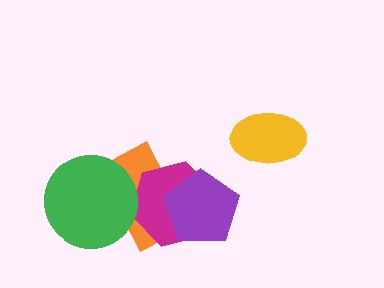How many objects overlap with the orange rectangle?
3 objects overlap with the orange rectangle.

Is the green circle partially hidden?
No, no other shape covers it.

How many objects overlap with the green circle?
1 object overlaps with the green circle.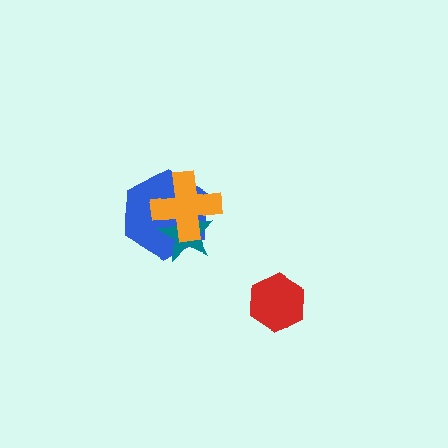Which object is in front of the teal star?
The orange cross is in front of the teal star.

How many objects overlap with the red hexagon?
0 objects overlap with the red hexagon.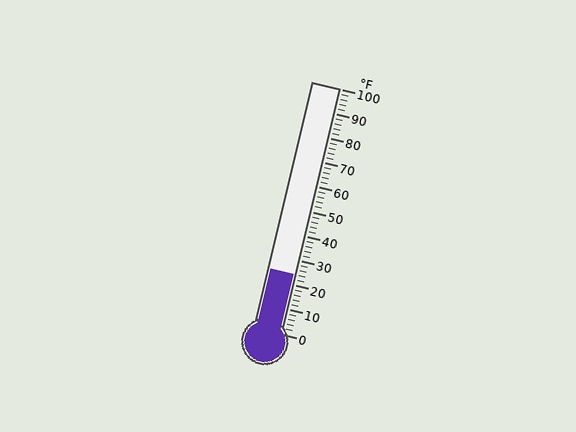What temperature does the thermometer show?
The thermometer shows approximately 24°F.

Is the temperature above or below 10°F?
The temperature is above 10°F.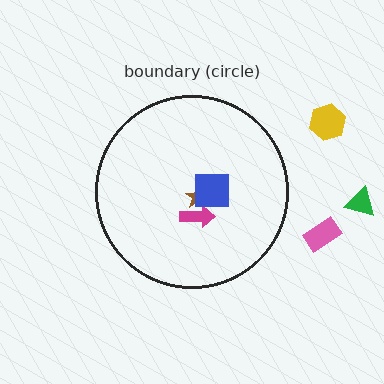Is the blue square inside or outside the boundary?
Inside.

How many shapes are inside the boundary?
3 inside, 3 outside.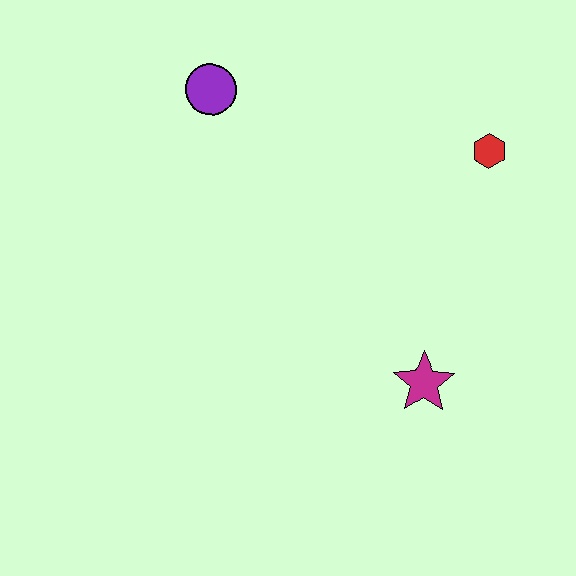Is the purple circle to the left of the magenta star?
Yes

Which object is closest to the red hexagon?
The magenta star is closest to the red hexagon.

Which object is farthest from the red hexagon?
The purple circle is farthest from the red hexagon.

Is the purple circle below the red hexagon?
No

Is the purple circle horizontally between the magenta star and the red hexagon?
No